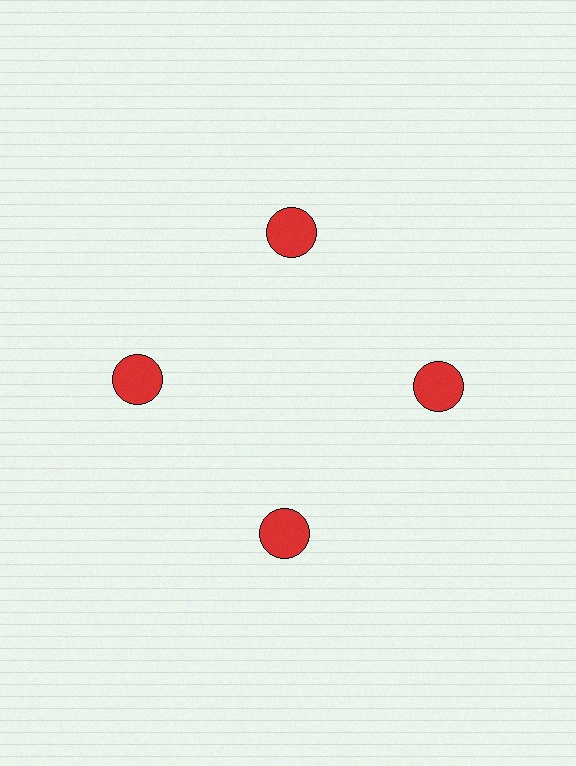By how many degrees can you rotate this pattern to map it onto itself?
The pattern maps onto itself every 90 degrees of rotation.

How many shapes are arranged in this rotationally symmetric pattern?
There are 4 shapes, arranged in 4 groups of 1.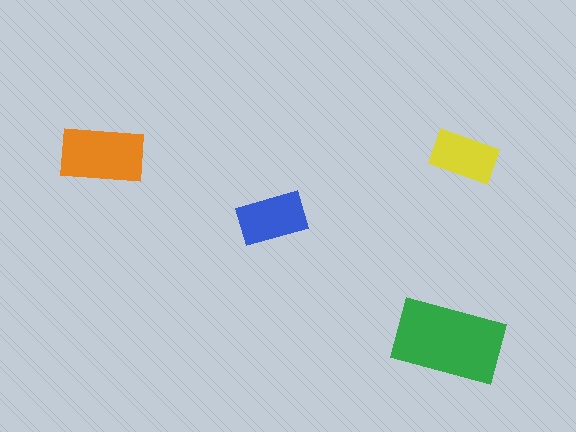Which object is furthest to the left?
The orange rectangle is leftmost.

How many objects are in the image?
There are 4 objects in the image.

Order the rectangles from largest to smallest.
the green one, the orange one, the blue one, the yellow one.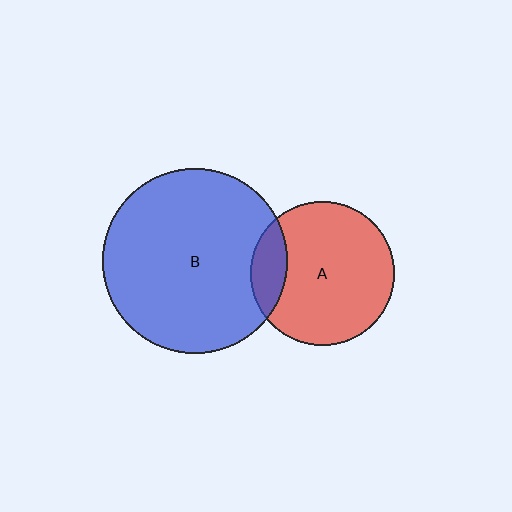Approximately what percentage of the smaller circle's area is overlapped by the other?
Approximately 15%.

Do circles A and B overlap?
Yes.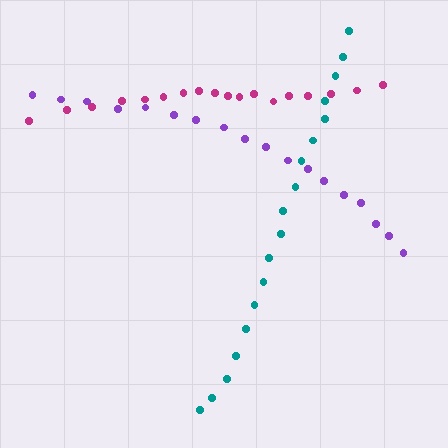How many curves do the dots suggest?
There are 3 distinct paths.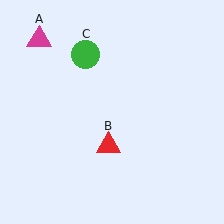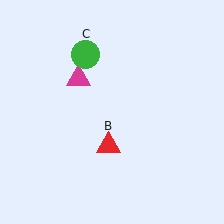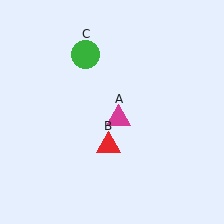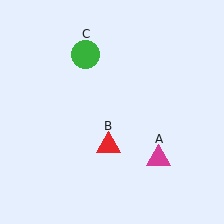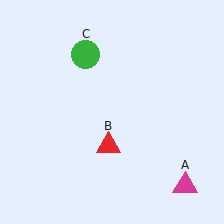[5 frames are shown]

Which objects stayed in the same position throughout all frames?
Red triangle (object B) and green circle (object C) remained stationary.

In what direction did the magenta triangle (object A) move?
The magenta triangle (object A) moved down and to the right.